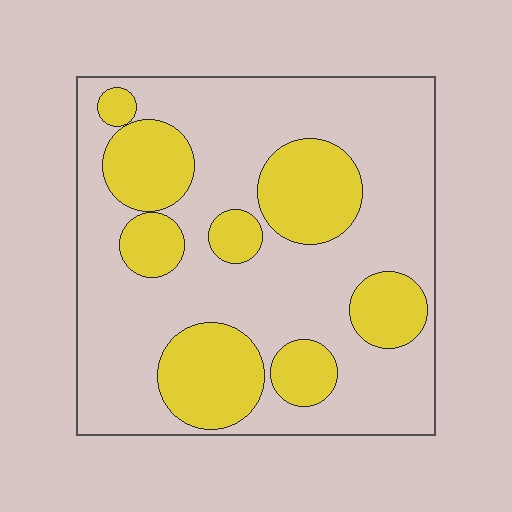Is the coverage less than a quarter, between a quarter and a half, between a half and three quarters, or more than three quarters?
Between a quarter and a half.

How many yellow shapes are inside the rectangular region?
8.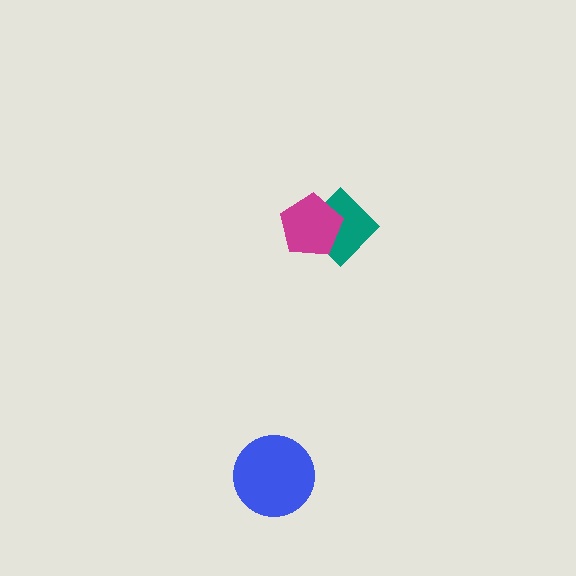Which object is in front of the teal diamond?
The magenta pentagon is in front of the teal diamond.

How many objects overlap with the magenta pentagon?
1 object overlaps with the magenta pentagon.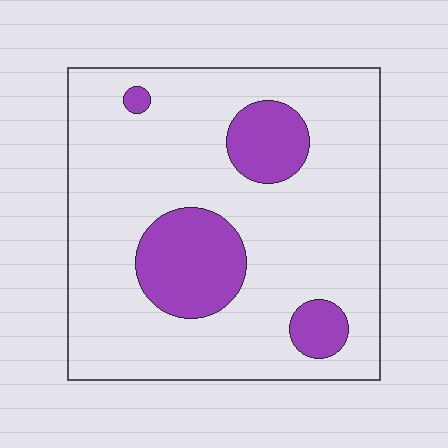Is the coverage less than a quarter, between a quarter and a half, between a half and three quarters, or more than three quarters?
Less than a quarter.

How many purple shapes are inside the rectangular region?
4.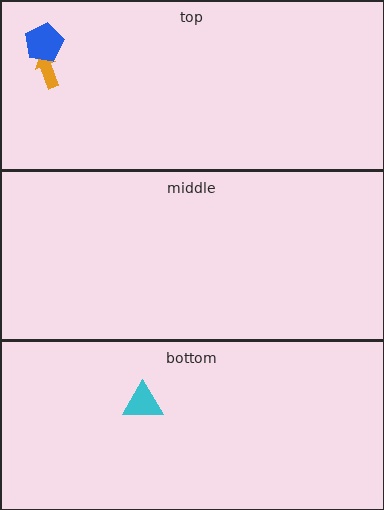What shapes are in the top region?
The orange arrow, the blue pentagon.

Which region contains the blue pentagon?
The top region.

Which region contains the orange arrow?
The top region.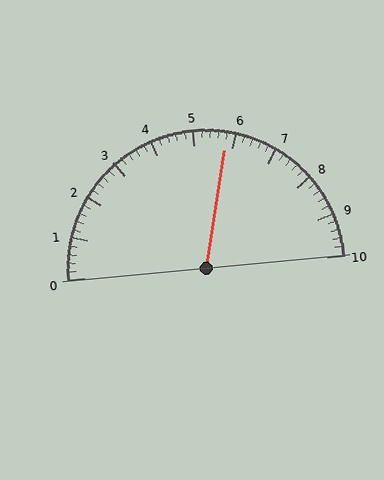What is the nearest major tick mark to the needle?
The nearest major tick mark is 6.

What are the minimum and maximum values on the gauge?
The gauge ranges from 0 to 10.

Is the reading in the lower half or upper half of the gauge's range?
The reading is in the upper half of the range (0 to 10).